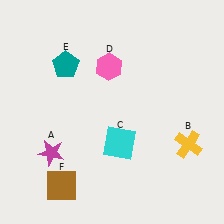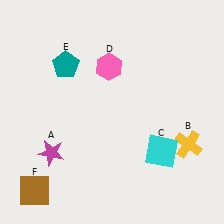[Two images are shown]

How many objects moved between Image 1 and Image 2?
2 objects moved between the two images.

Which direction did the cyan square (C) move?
The cyan square (C) moved right.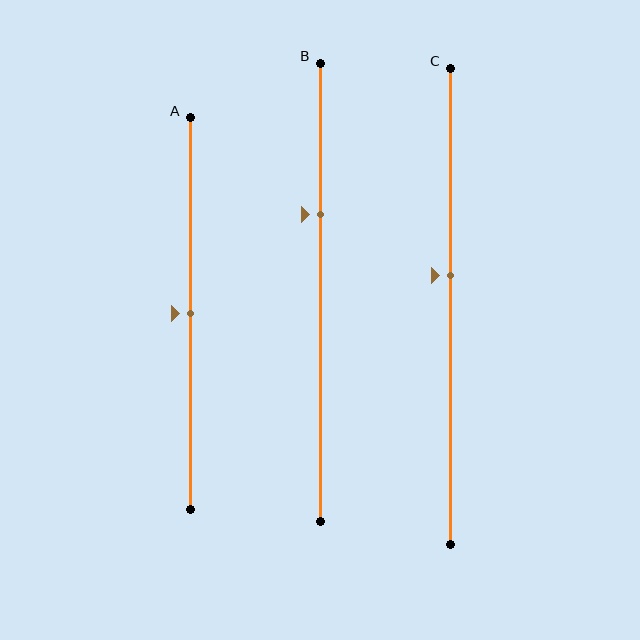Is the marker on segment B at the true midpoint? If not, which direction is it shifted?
No, the marker on segment B is shifted upward by about 17% of the segment length.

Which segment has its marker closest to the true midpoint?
Segment A has its marker closest to the true midpoint.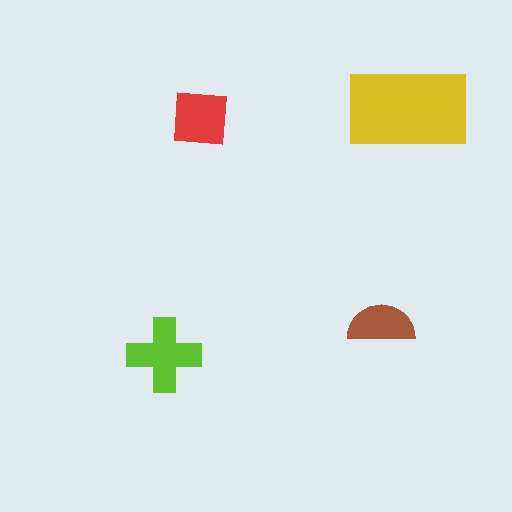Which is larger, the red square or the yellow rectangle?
The yellow rectangle.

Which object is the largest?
The yellow rectangle.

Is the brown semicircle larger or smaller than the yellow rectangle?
Smaller.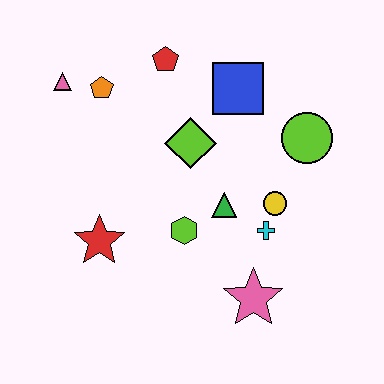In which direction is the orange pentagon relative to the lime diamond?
The orange pentagon is to the left of the lime diamond.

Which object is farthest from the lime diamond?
The pink star is farthest from the lime diamond.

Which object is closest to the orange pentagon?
The pink triangle is closest to the orange pentagon.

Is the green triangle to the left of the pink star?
Yes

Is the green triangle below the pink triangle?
Yes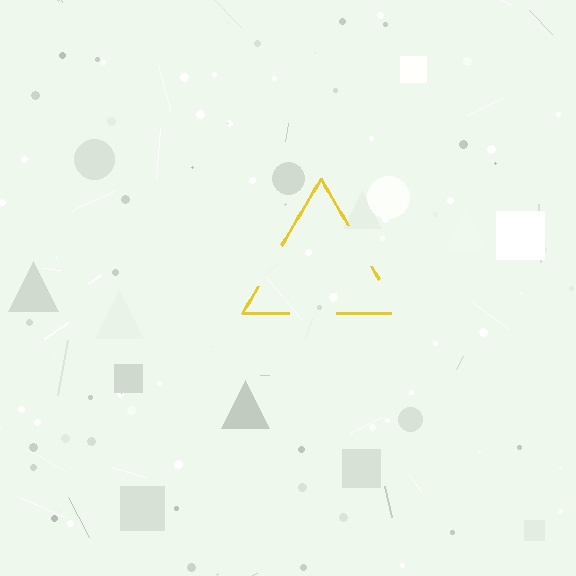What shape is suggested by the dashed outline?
The dashed outline suggests a triangle.